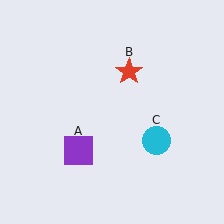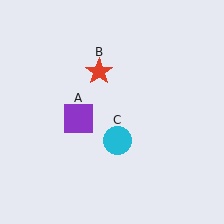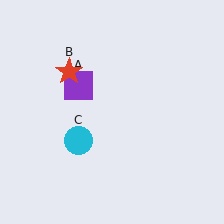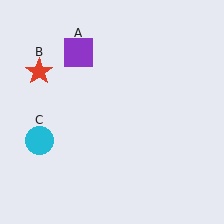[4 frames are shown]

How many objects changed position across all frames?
3 objects changed position: purple square (object A), red star (object B), cyan circle (object C).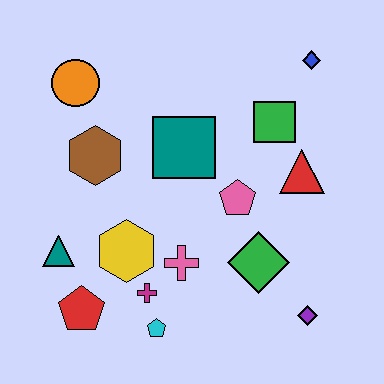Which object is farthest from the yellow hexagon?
The blue diamond is farthest from the yellow hexagon.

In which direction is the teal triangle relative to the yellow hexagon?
The teal triangle is to the left of the yellow hexagon.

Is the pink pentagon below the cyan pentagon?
No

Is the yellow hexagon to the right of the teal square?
No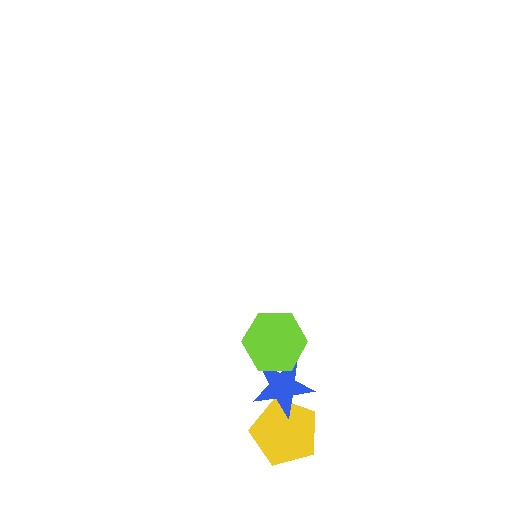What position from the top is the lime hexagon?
The lime hexagon is 1st from the top.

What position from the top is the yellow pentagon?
The yellow pentagon is 3rd from the top.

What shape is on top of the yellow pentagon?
The blue star is on top of the yellow pentagon.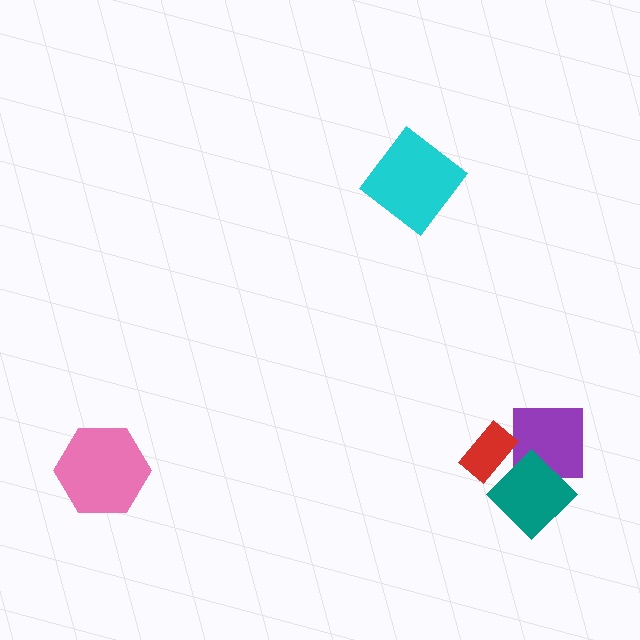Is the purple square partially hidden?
Yes, it is partially covered by another shape.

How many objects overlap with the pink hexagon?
0 objects overlap with the pink hexagon.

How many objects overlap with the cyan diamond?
0 objects overlap with the cyan diamond.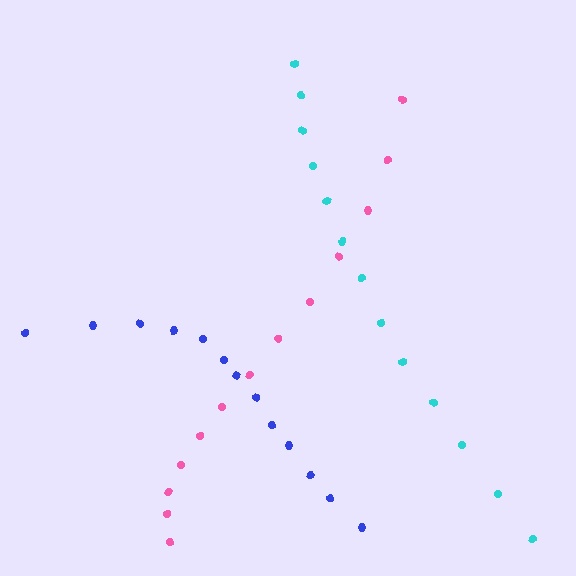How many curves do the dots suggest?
There are 3 distinct paths.